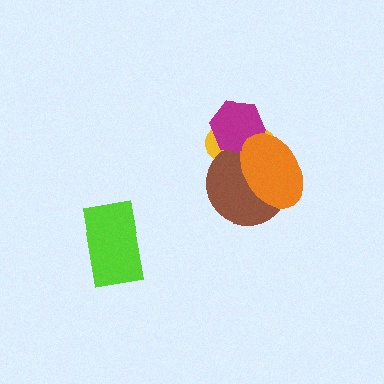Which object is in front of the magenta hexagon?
The orange ellipse is in front of the magenta hexagon.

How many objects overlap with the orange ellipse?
3 objects overlap with the orange ellipse.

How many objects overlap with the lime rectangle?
0 objects overlap with the lime rectangle.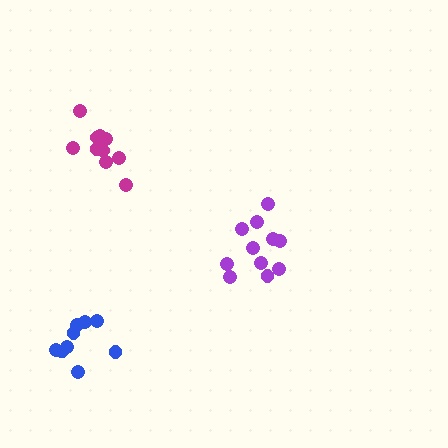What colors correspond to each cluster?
The clusters are colored: blue, purple, magenta.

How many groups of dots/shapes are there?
There are 3 groups.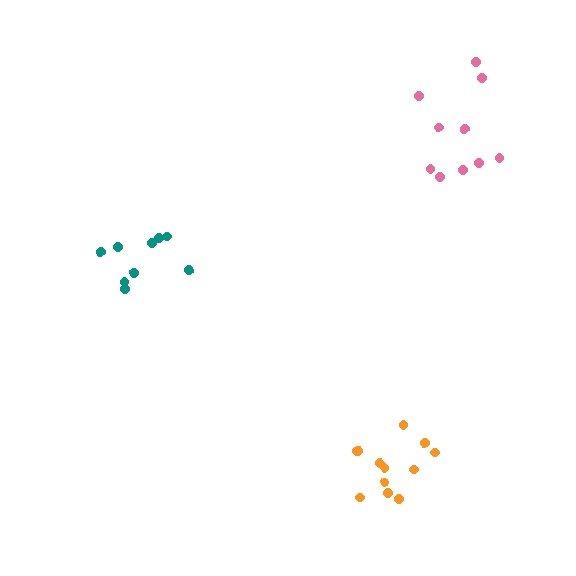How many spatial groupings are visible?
There are 3 spatial groupings.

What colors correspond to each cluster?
The clusters are colored: orange, teal, pink.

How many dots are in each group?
Group 1: 12 dots, Group 2: 9 dots, Group 3: 10 dots (31 total).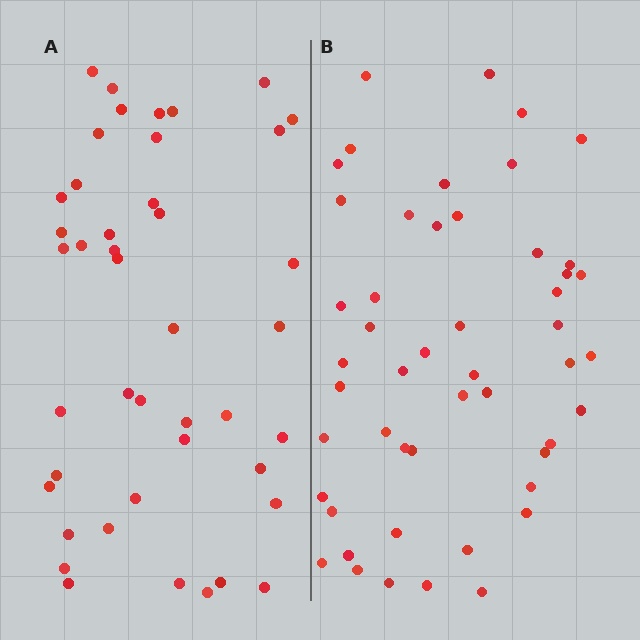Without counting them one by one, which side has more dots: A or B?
Region B (the right region) has more dots.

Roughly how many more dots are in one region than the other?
Region B has roughly 8 or so more dots than region A.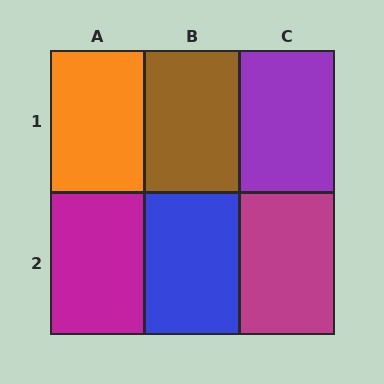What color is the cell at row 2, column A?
Magenta.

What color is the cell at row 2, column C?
Magenta.